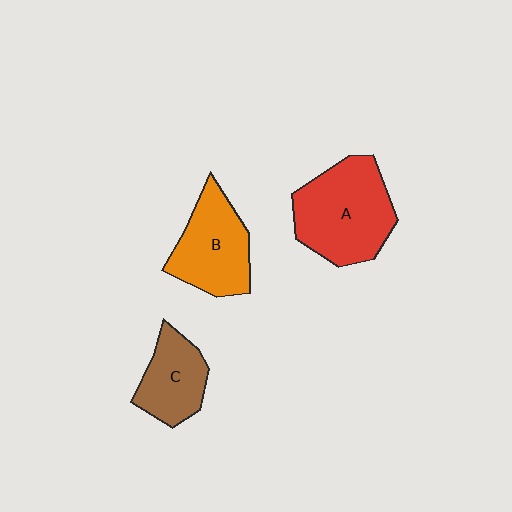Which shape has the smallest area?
Shape C (brown).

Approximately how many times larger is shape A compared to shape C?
Approximately 1.7 times.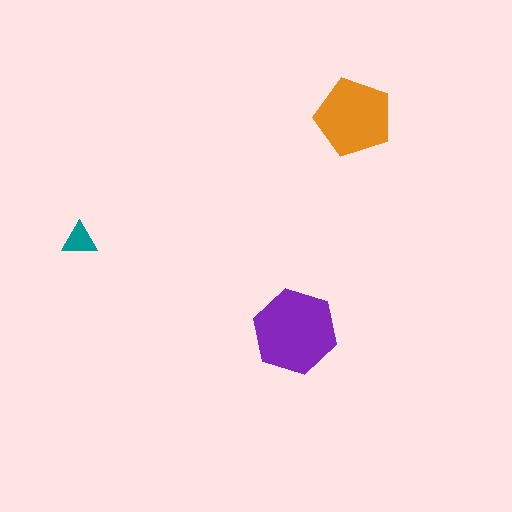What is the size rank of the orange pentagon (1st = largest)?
2nd.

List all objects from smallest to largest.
The teal triangle, the orange pentagon, the purple hexagon.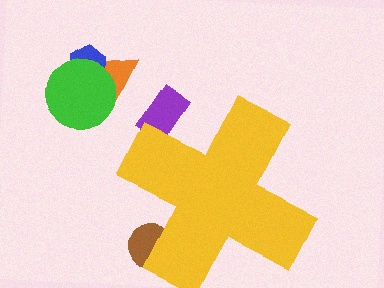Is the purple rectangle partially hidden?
Yes, the purple rectangle is partially hidden behind the yellow cross.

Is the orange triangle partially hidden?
No, the orange triangle is fully visible.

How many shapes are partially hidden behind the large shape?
2 shapes are partially hidden.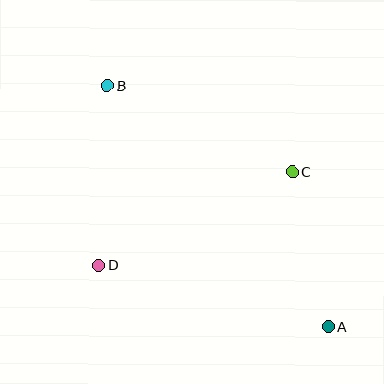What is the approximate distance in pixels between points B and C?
The distance between B and C is approximately 204 pixels.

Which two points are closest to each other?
Points A and C are closest to each other.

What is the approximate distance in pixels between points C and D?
The distance between C and D is approximately 215 pixels.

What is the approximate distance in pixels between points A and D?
The distance between A and D is approximately 238 pixels.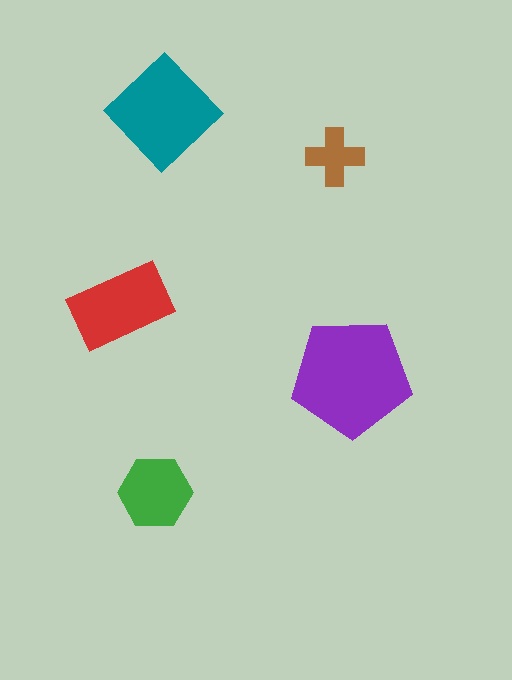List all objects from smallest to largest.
The brown cross, the green hexagon, the red rectangle, the teal diamond, the purple pentagon.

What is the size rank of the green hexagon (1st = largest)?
4th.